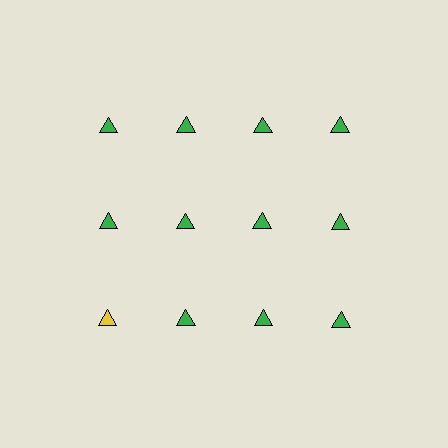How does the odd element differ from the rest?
It has a different color: yellow instead of green.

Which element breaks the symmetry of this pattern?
The yellow triangle in the third row, leftmost column breaks the symmetry. All other shapes are green triangles.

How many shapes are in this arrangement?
There are 12 shapes arranged in a grid pattern.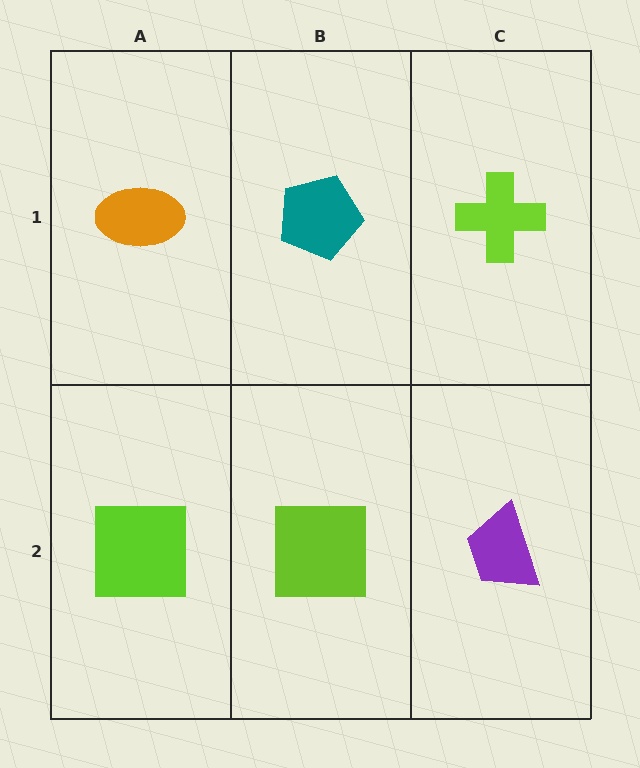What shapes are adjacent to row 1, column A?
A lime square (row 2, column A), a teal pentagon (row 1, column B).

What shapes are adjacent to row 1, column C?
A purple trapezoid (row 2, column C), a teal pentagon (row 1, column B).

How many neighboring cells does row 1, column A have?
2.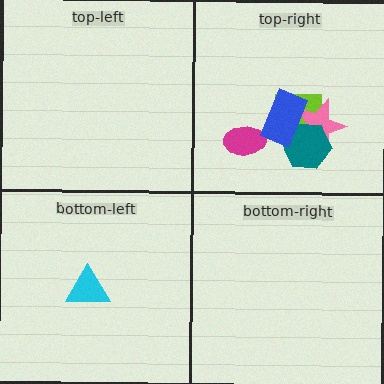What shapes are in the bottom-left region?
The cyan triangle.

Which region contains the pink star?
The top-right region.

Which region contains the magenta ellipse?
The top-right region.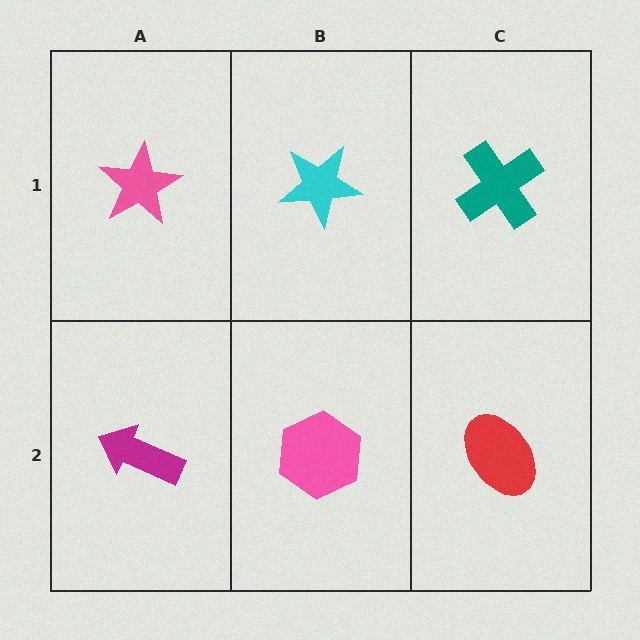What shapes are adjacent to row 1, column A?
A magenta arrow (row 2, column A), a cyan star (row 1, column B).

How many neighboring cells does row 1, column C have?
2.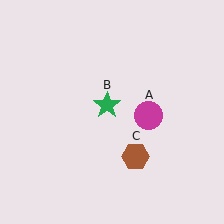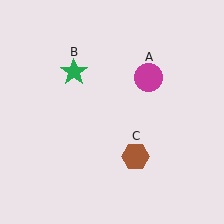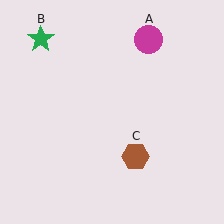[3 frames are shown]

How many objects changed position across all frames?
2 objects changed position: magenta circle (object A), green star (object B).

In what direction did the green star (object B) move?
The green star (object B) moved up and to the left.